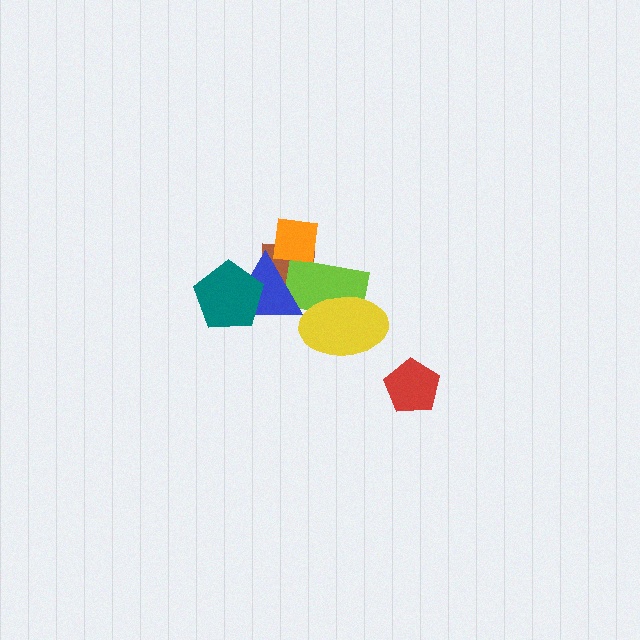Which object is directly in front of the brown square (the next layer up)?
The lime rectangle is directly in front of the brown square.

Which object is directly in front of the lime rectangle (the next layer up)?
The blue triangle is directly in front of the lime rectangle.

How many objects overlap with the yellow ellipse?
1 object overlaps with the yellow ellipse.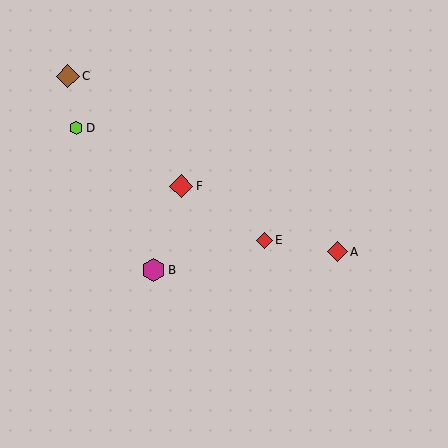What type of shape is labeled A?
Shape A is a red diamond.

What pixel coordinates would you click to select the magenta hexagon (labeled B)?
Click at (154, 270) to select the magenta hexagon B.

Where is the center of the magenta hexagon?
The center of the magenta hexagon is at (154, 270).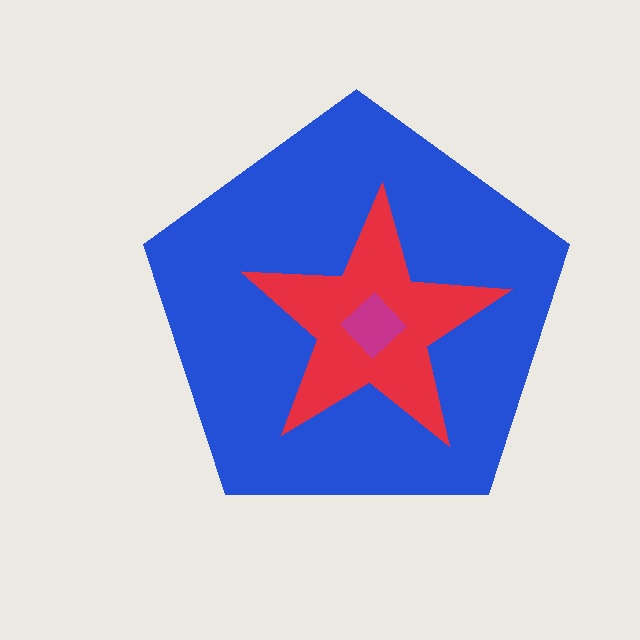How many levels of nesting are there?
3.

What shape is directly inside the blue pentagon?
The red star.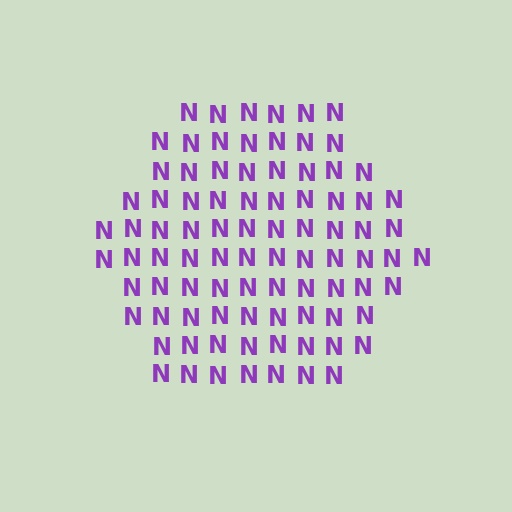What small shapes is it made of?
It is made of small letter N's.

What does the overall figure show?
The overall figure shows a hexagon.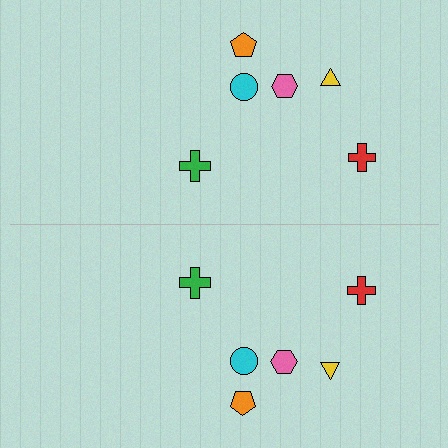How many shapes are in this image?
There are 12 shapes in this image.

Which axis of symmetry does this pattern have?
The pattern has a horizontal axis of symmetry running through the center of the image.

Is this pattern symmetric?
Yes, this pattern has bilateral (reflection) symmetry.